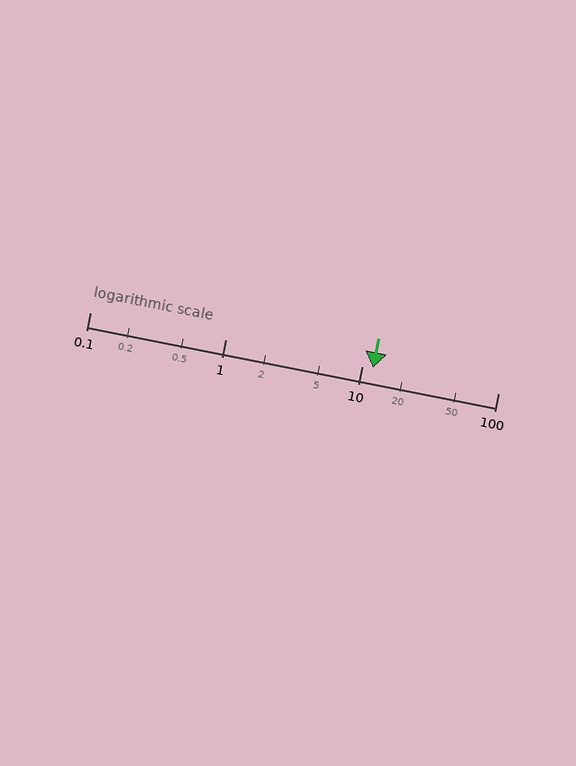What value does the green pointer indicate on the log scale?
The pointer indicates approximately 12.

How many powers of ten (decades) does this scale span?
The scale spans 3 decades, from 0.1 to 100.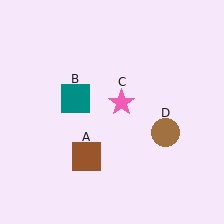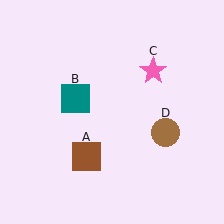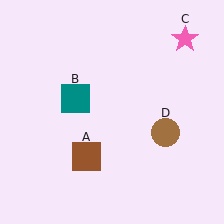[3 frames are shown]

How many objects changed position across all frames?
1 object changed position: pink star (object C).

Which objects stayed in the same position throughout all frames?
Brown square (object A) and teal square (object B) and brown circle (object D) remained stationary.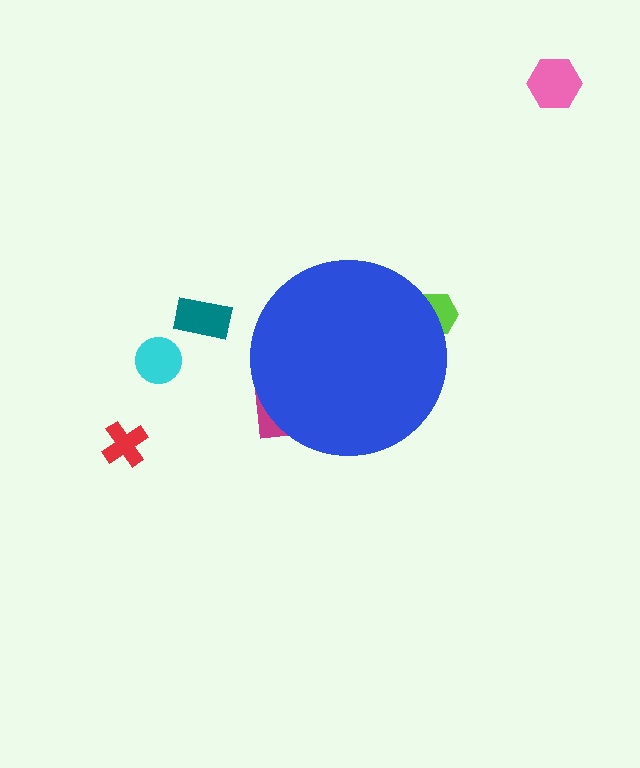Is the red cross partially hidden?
No, the red cross is fully visible.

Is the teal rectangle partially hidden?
No, the teal rectangle is fully visible.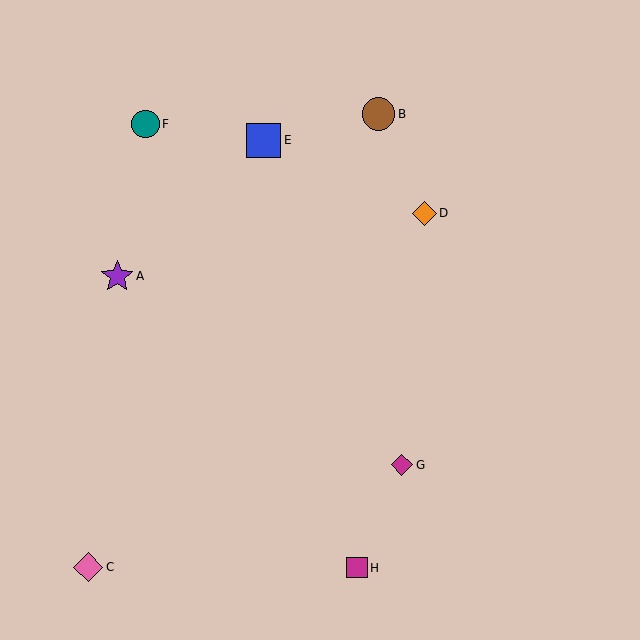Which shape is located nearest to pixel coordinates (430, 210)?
The orange diamond (labeled D) at (425, 213) is nearest to that location.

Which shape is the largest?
The blue square (labeled E) is the largest.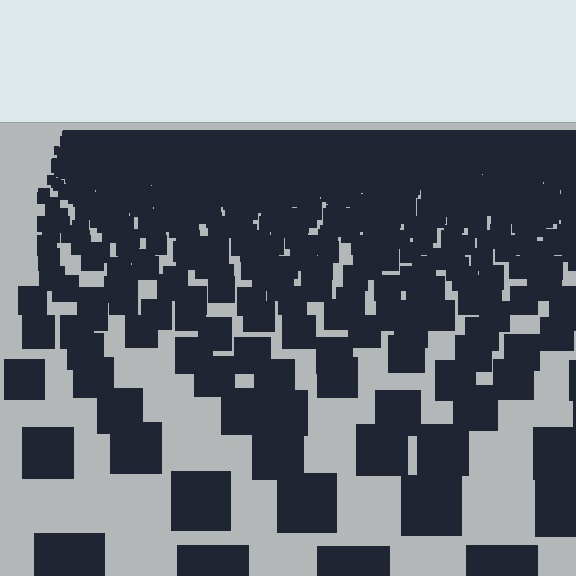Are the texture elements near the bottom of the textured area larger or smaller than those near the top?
Larger. Near the bottom, elements are closer to the viewer and appear at a bigger on-screen size.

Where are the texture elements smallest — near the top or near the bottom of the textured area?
Near the top.